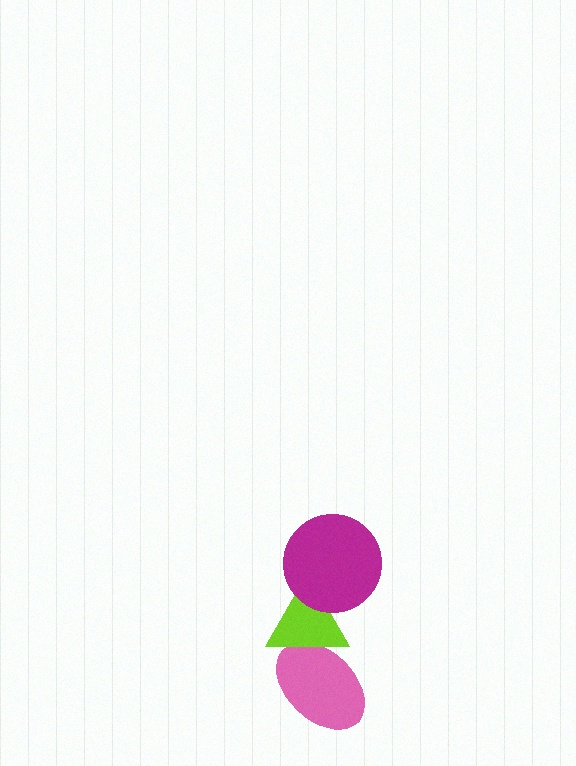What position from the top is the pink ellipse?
The pink ellipse is 3rd from the top.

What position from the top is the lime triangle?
The lime triangle is 2nd from the top.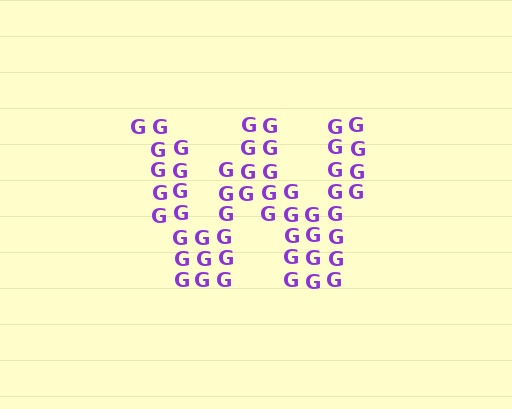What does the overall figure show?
The overall figure shows the letter W.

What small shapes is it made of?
It is made of small letter G's.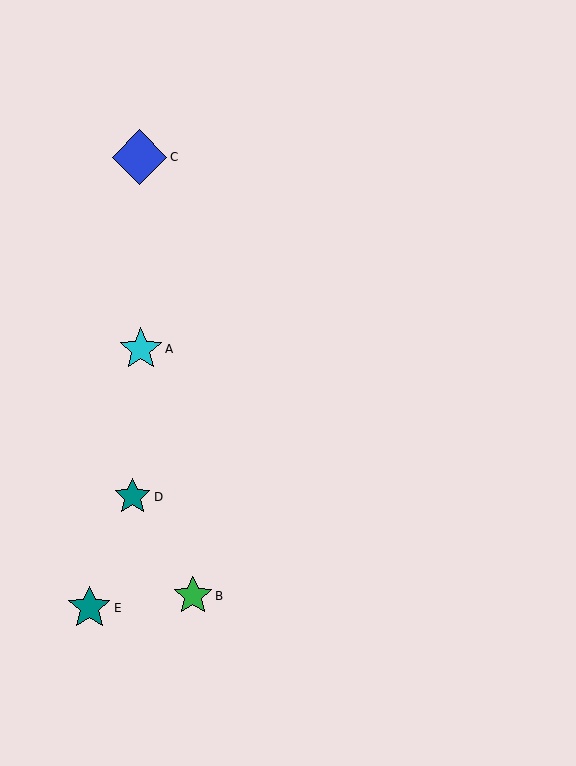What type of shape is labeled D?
Shape D is a teal star.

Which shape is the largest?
The blue diamond (labeled C) is the largest.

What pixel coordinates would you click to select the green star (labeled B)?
Click at (193, 596) to select the green star B.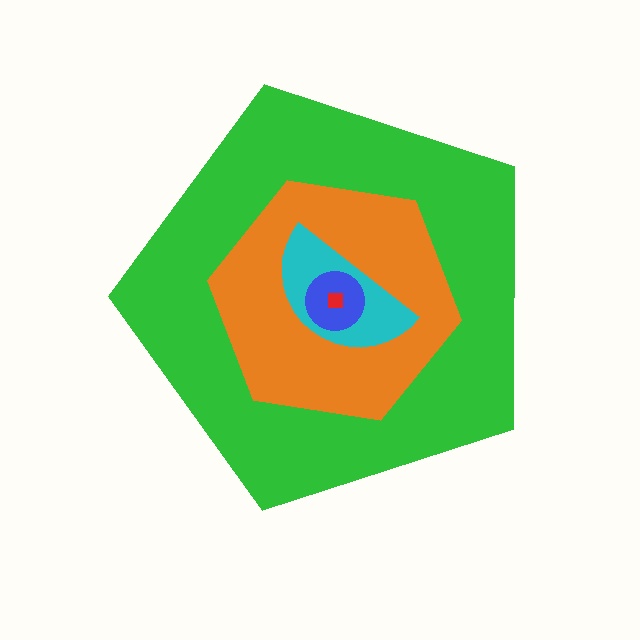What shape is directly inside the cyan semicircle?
The blue circle.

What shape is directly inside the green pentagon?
The orange hexagon.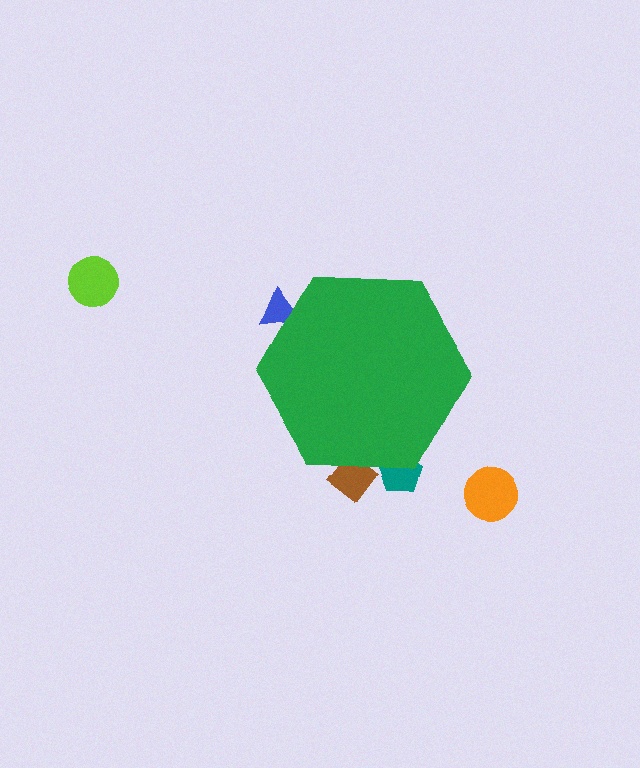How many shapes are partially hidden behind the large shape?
3 shapes are partially hidden.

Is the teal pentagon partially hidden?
Yes, the teal pentagon is partially hidden behind the green hexagon.